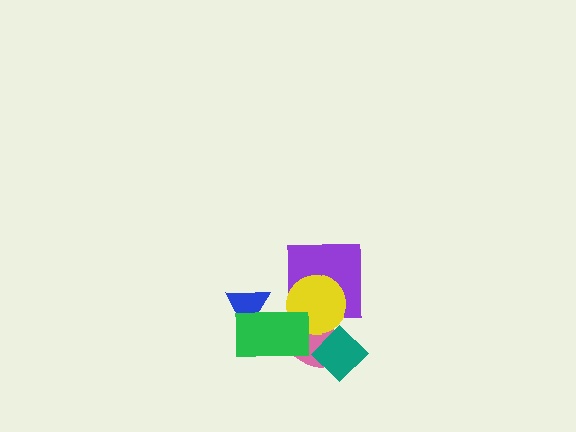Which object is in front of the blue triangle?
The green rectangle is in front of the blue triangle.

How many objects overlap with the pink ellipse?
4 objects overlap with the pink ellipse.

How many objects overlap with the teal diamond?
1 object overlaps with the teal diamond.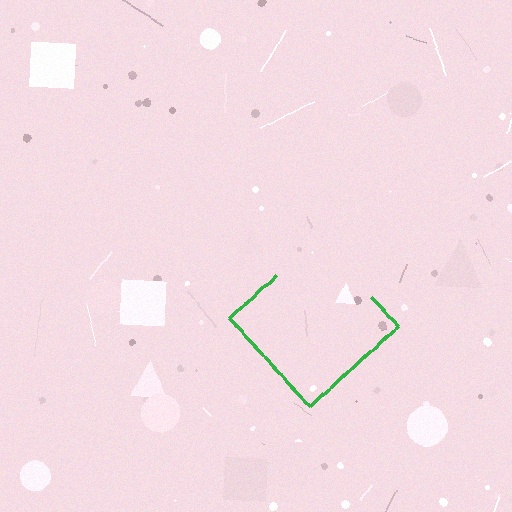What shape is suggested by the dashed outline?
The dashed outline suggests a diamond.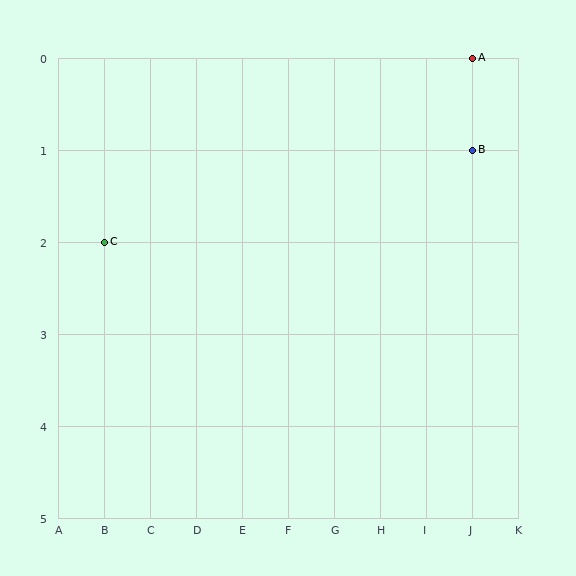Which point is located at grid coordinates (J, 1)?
Point B is at (J, 1).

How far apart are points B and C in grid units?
Points B and C are 8 columns and 1 row apart (about 8.1 grid units diagonally).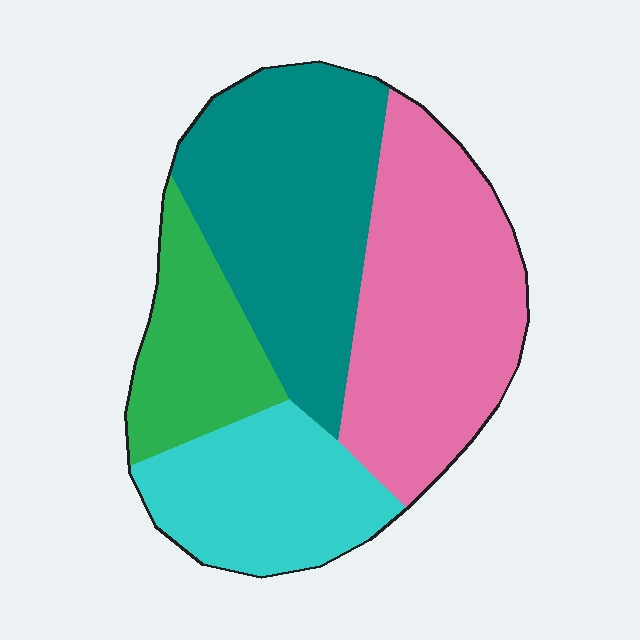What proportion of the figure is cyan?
Cyan covers about 20% of the figure.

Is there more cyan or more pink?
Pink.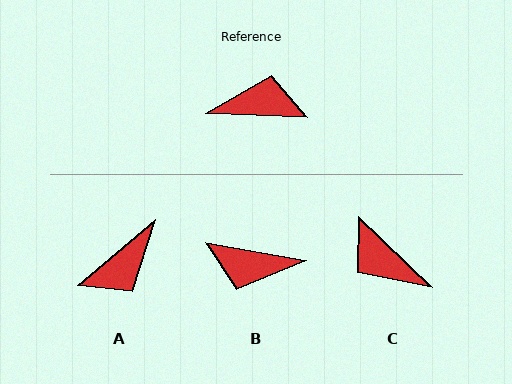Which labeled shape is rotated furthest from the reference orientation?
B, about 173 degrees away.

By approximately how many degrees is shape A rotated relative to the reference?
Approximately 137 degrees clockwise.